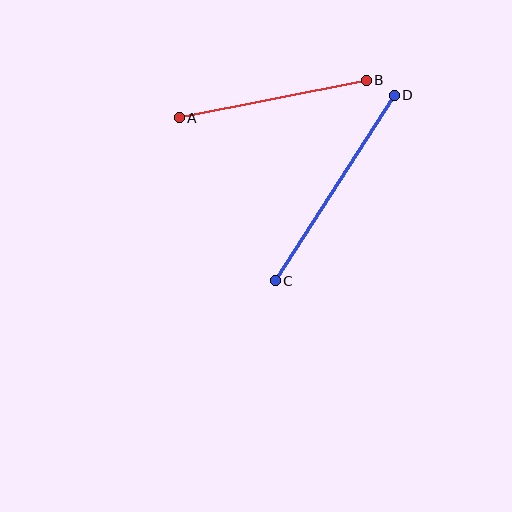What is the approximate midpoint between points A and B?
The midpoint is at approximately (273, 99) pixels.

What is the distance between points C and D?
The distance is approximately 221 pixels.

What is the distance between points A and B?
The distance is approximately 191 pixels.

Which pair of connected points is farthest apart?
Points C and D are farthest apart.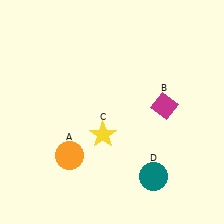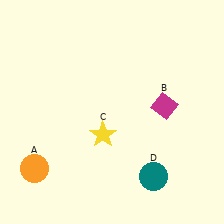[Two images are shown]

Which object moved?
The orange circle (A) moved left.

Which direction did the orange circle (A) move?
The orange circle (A) moved left.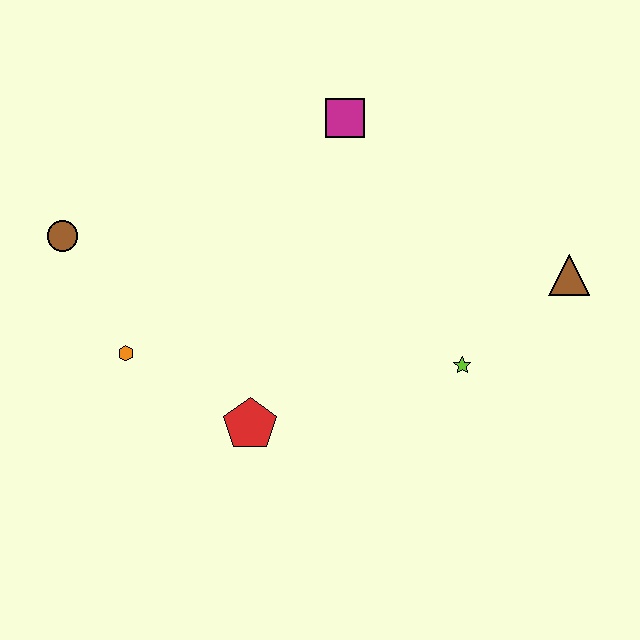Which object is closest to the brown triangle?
The lime star is closest to the brown triangle.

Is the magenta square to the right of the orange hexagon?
Yes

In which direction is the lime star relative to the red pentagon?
The lime star is to the right of the red pentagon.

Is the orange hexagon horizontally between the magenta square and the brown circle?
Yes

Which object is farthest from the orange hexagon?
The brown triangle is farthest from the orange hexagon.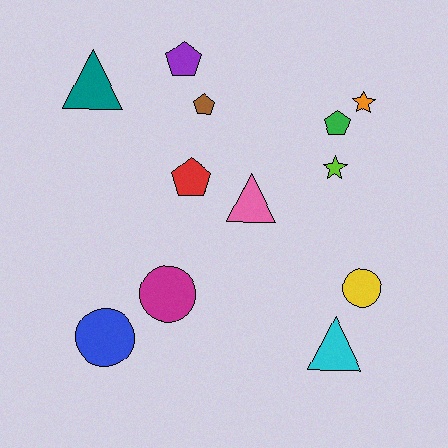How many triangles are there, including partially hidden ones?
There are 3 triangles.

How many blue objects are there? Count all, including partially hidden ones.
There is 1 blue object.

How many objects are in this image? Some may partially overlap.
There are 12 objects.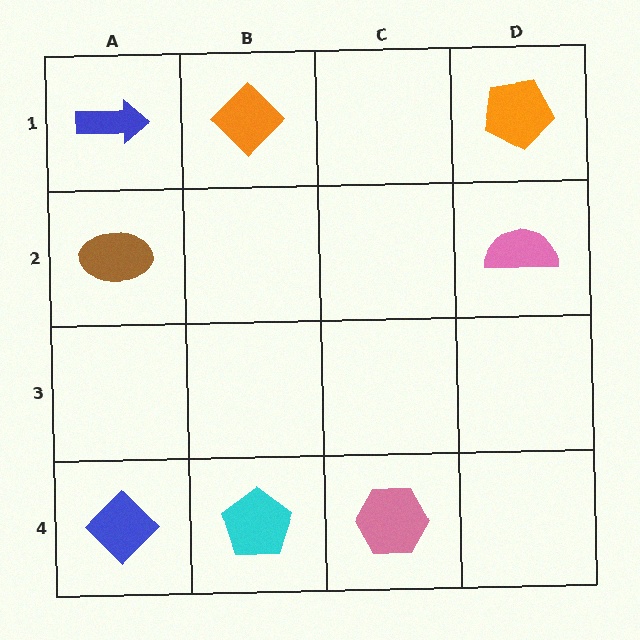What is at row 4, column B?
A cyan pentagon.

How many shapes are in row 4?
3 shapes.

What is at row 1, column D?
An orange pentagon.